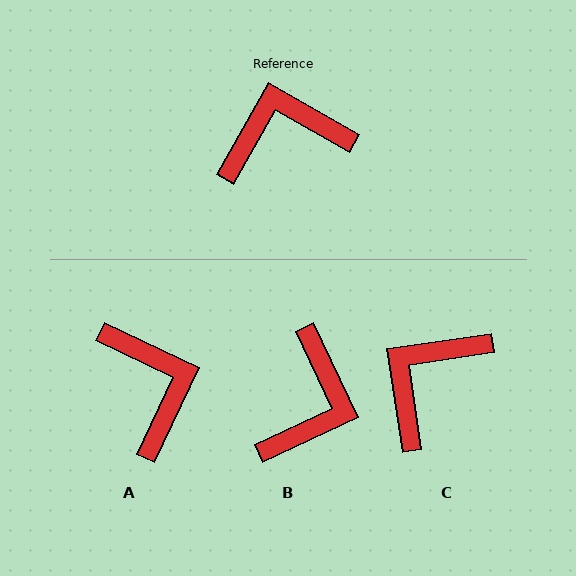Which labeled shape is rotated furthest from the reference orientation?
B, about 125 degrees away.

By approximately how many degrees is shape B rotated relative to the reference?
Approximately 125 degrees clockwise.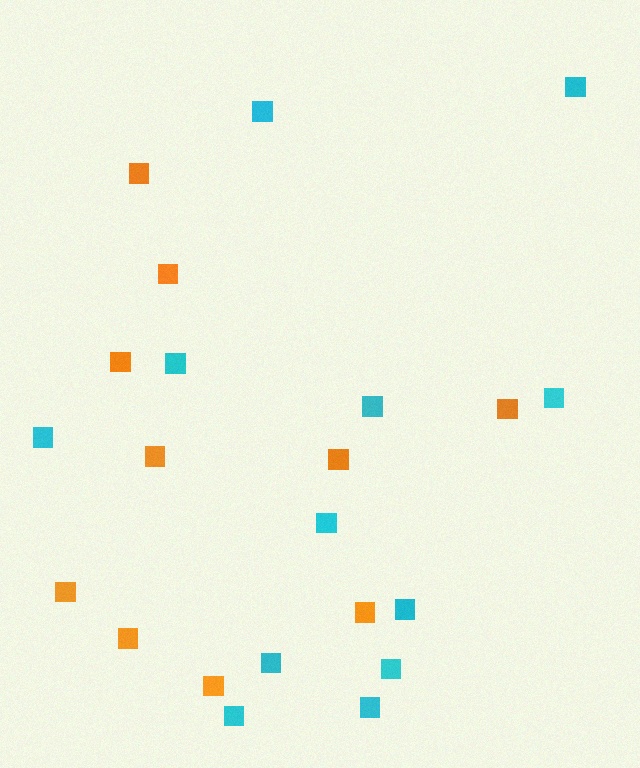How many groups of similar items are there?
There are 2 groups: one group of orange squares (10) and one group of cyan squares (12).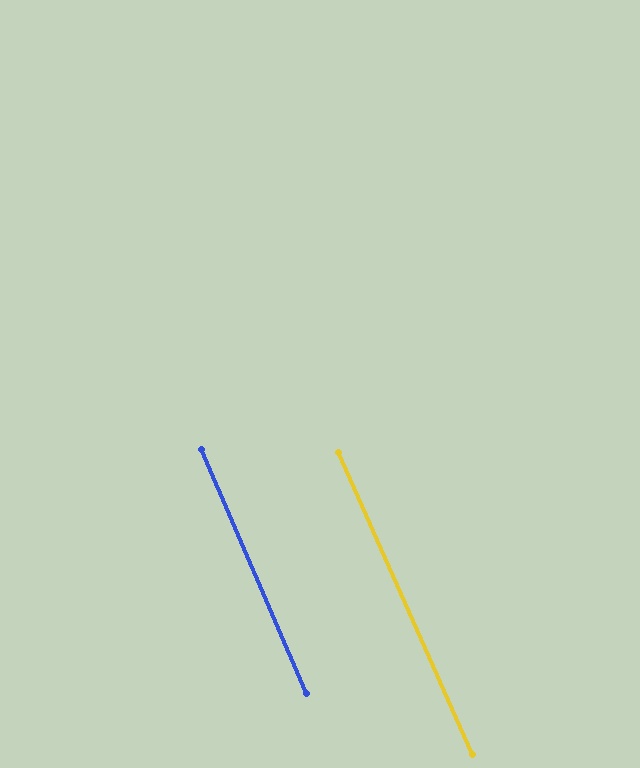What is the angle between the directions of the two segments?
Approximately 1 degree.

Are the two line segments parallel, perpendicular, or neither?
Parallel — their directions differ by only 0.6°.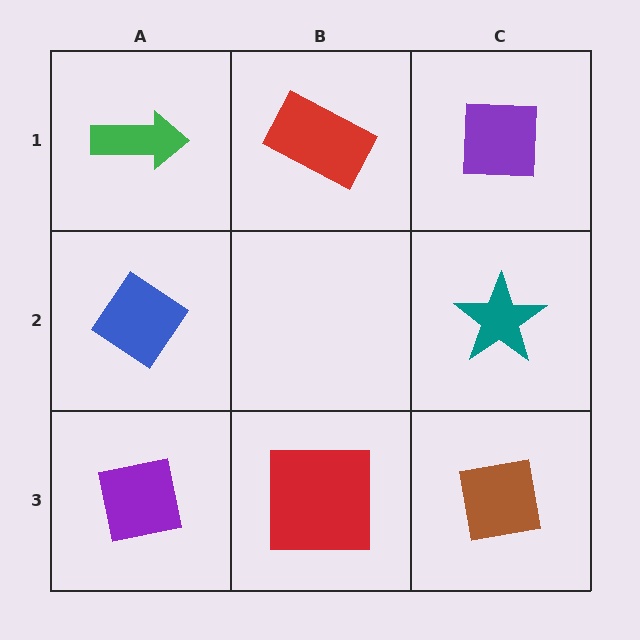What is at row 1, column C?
A purple square.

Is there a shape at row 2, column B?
No, that cell is empty.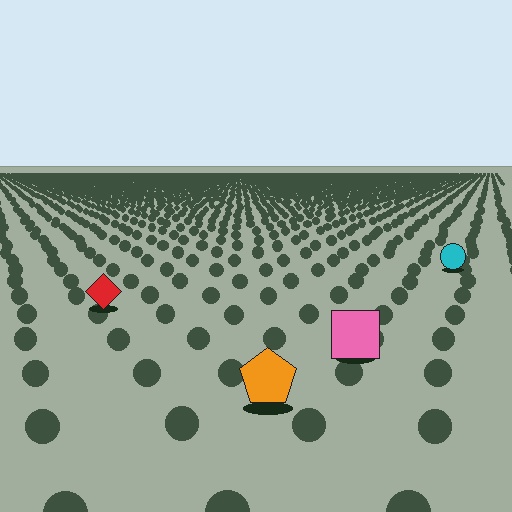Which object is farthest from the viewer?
The cyan circle is farthest from the viewer. It appears smaller and the ground texture around it is denser.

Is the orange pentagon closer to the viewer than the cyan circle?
Yes. The orange pentagon is closer — you can tell from the texture gradient: the ground texture is coarser near it.